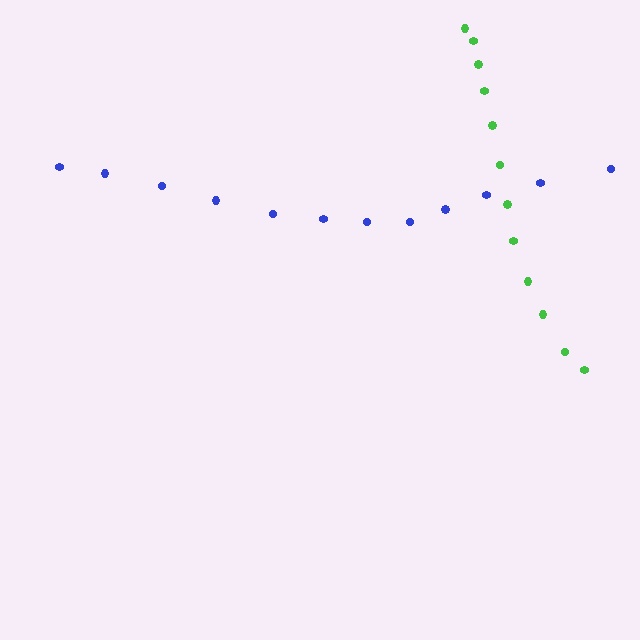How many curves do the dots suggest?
There are 2 distinct paths.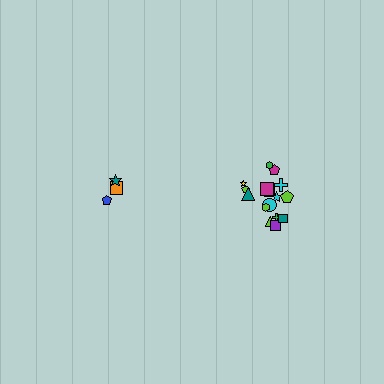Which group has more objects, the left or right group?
The right group.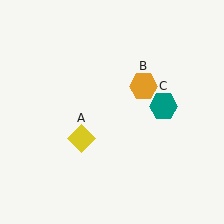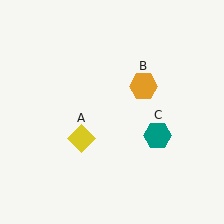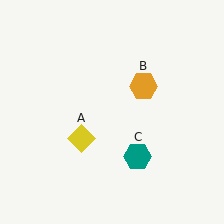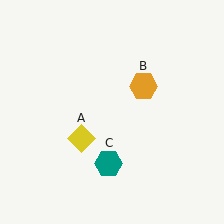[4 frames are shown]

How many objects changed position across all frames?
1 object changed position: teal hexagon (object C).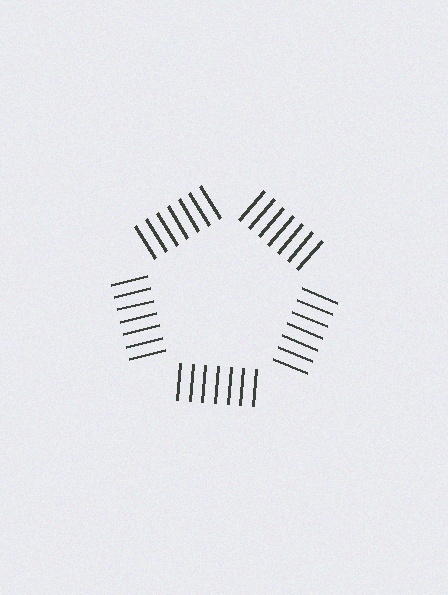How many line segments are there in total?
35 — 7 along each of the 5 edges.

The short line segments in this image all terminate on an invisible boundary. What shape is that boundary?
An illusory pentagon — the line segments terminate on its edges but no continuous stroke is drawn.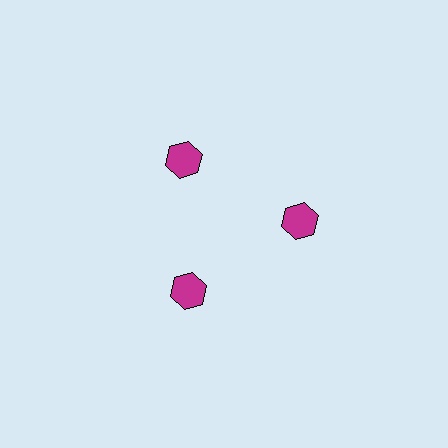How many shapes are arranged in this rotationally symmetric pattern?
There are 3 shapes, arranged in 3 groups of 1.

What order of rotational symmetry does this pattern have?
This pattern has 3-fold rotational symmetry.